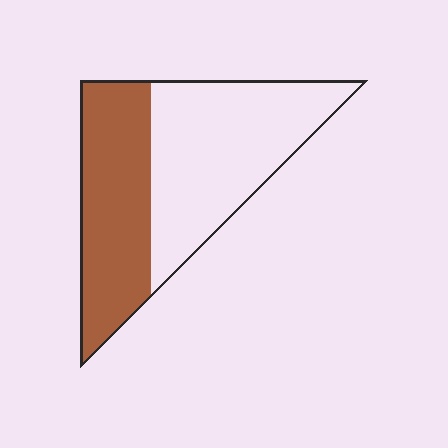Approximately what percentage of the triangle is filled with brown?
Approximately 45%.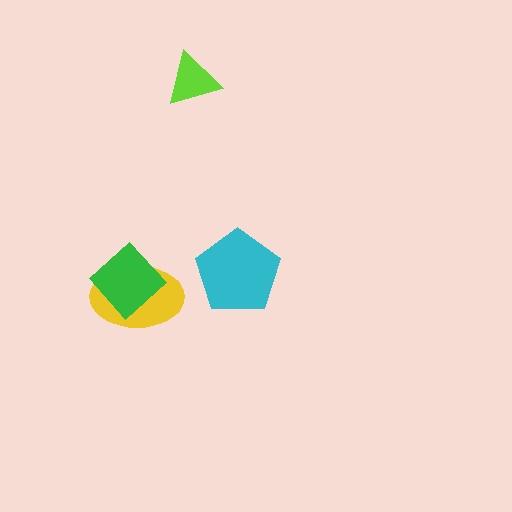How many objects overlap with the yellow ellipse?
1 object overlaps with the yellow ellipse.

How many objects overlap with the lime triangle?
0 objects overlap with the lime triangle.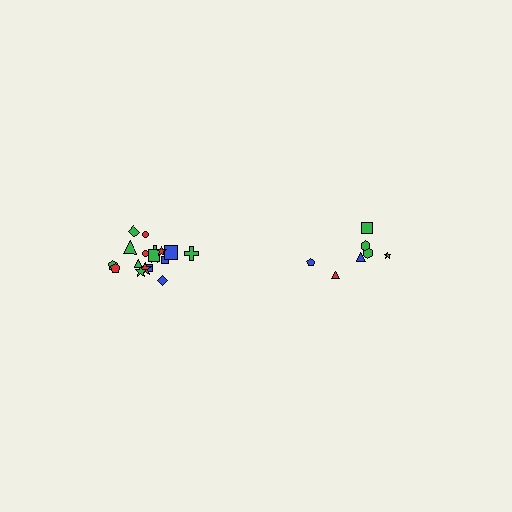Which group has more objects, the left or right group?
The left group.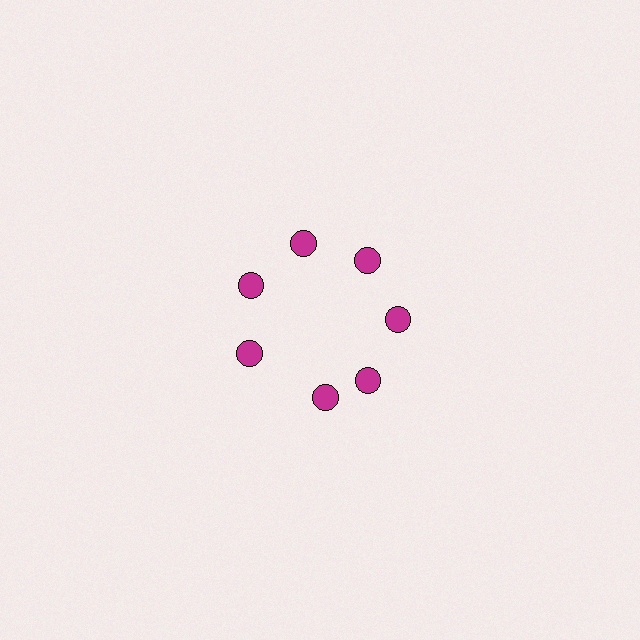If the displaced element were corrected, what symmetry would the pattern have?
It would have 7-fold rotational symmetry — the pattern would map onto itself every 51 degrees.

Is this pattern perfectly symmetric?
No. The 7 magenta circles are arranged in a ring, but one element near the 6 o'clock position is rotated out of alignment along the ring, breaking the 7-fold rotational symmetry.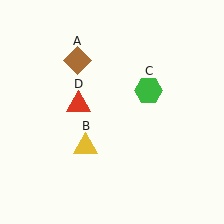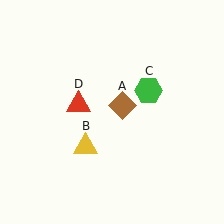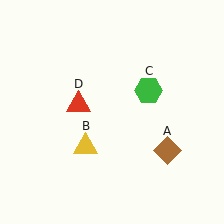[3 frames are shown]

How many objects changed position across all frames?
1 object changed position: brown diamond (object A).